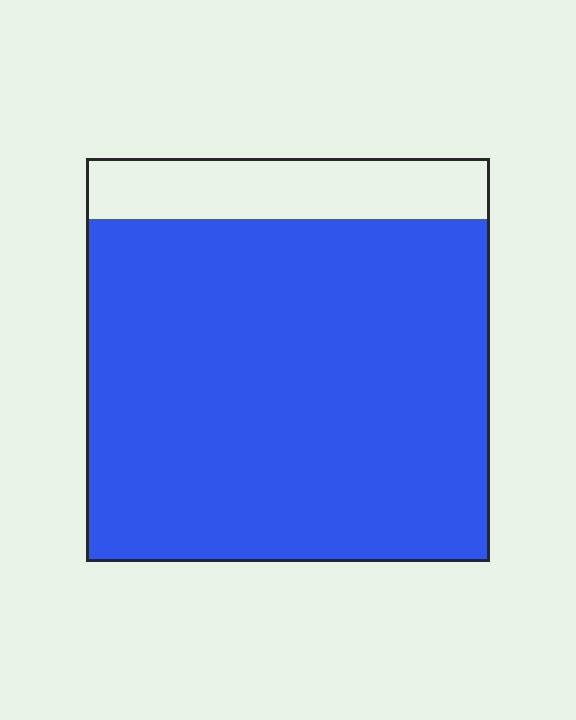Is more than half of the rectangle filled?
Yes.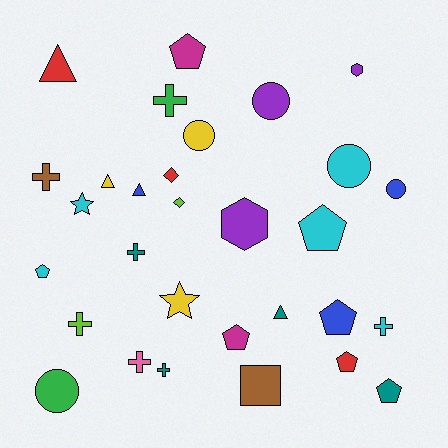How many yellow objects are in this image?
There are 3 yellow objects.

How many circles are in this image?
There are 5 circles.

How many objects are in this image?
There are 30 objects.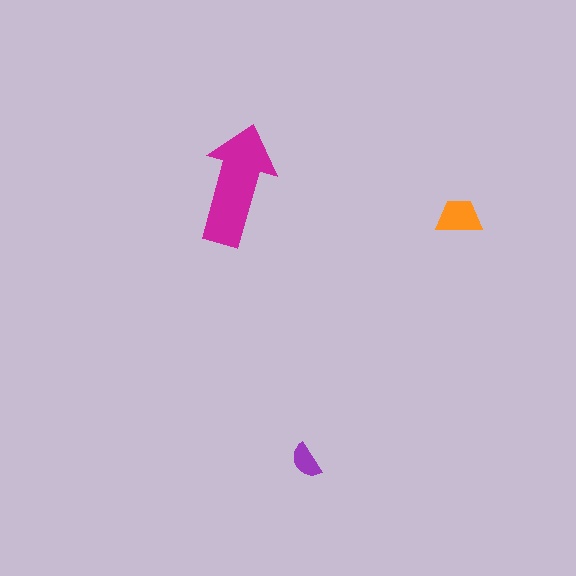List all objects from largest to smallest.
The magenta arrow, the orange trapezoid, the purple semicircle.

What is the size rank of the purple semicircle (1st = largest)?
3rd.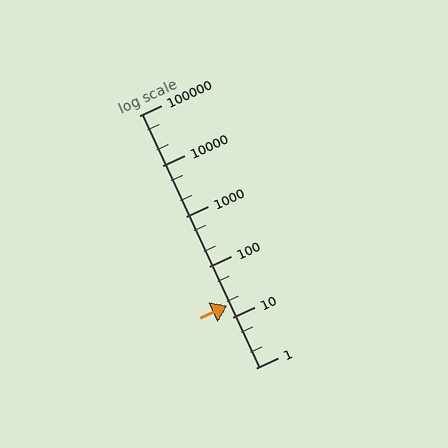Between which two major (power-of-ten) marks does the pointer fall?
The pointer is between 10 and 100.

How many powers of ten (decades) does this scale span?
The scale spans 5 decades, from 1 to 100000.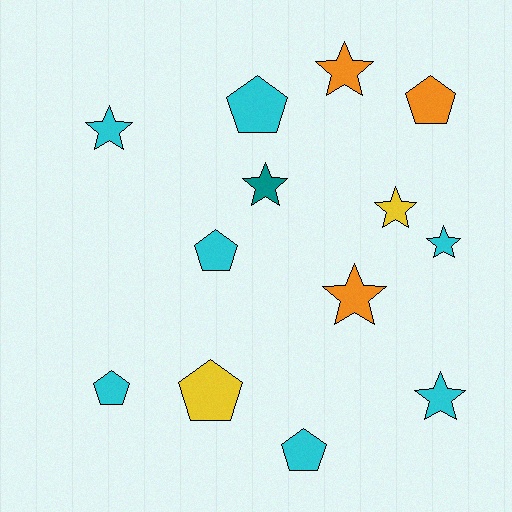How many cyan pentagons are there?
There are 4 cyan pentagons.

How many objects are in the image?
There are 13 objects.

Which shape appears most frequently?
Star, with 7 objects.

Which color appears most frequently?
Cyan, with 7 objects.